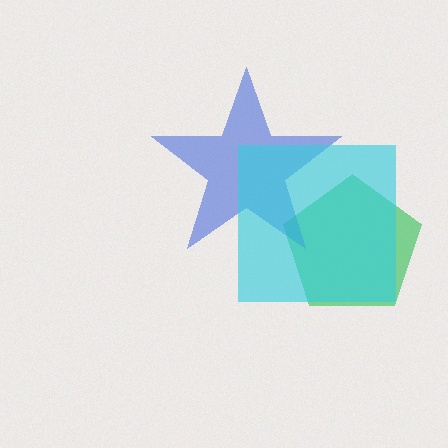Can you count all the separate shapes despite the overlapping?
Yes, there are 3 separate shapes.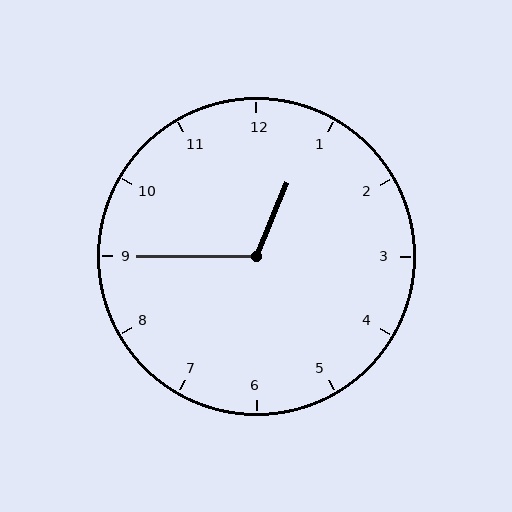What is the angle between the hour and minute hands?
Approximately 112 degrees.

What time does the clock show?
12:45.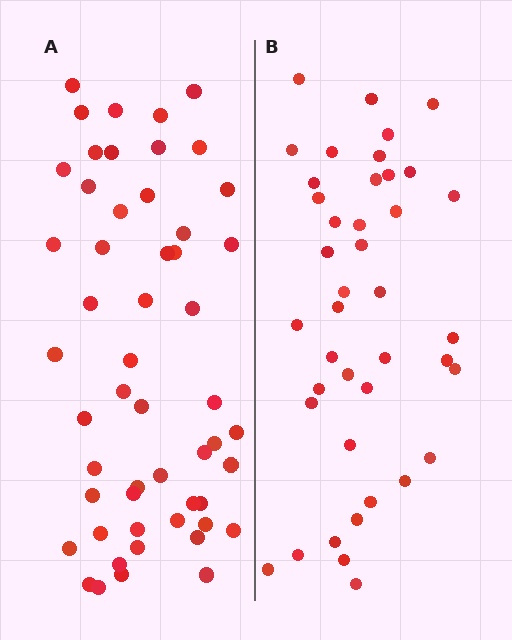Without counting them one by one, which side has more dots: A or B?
Region A (the left region) has more dots.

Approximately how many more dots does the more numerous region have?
Region A has roughly 12 or so more dots than region B.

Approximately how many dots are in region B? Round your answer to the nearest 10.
About 40 dots. (The exact count is 41, which rounds to 40.)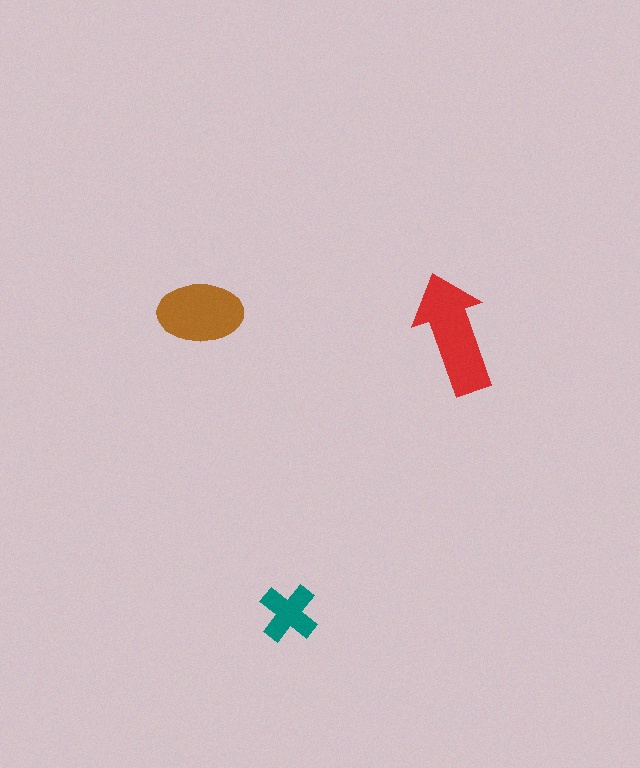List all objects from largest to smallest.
The red arrow, the brown ellipse, the teal cross.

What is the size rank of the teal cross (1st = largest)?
3rd.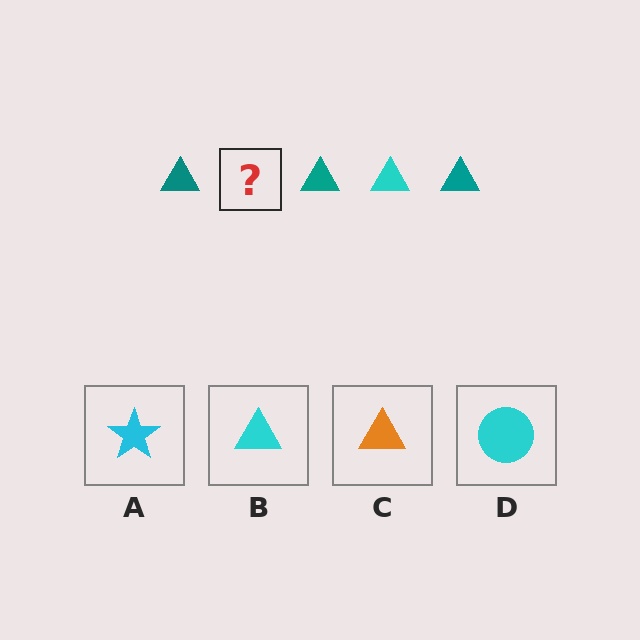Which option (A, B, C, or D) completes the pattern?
B.